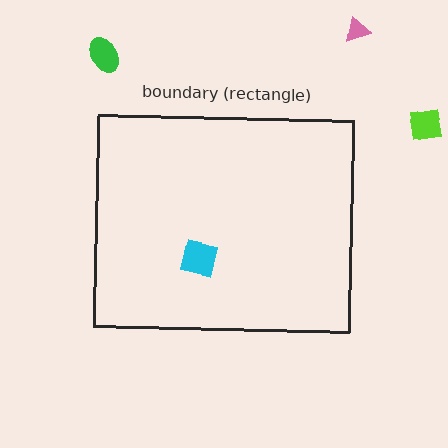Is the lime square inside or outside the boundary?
Outside.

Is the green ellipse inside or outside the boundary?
Outside.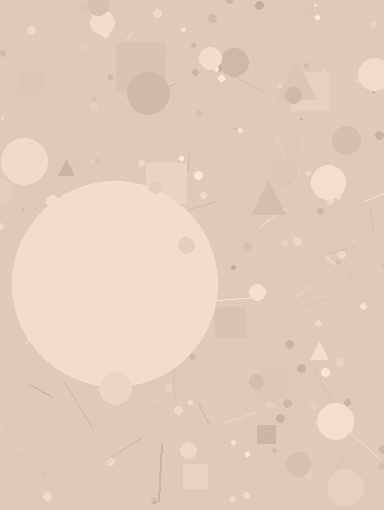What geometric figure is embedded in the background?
A circle is embedded in the background.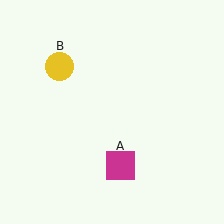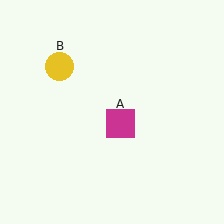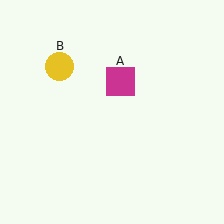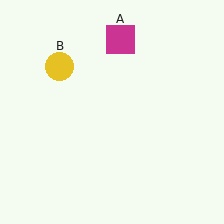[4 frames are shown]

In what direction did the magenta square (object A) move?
The magenta square (object A) moved up.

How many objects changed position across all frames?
1 object changed position: magenta square (object A).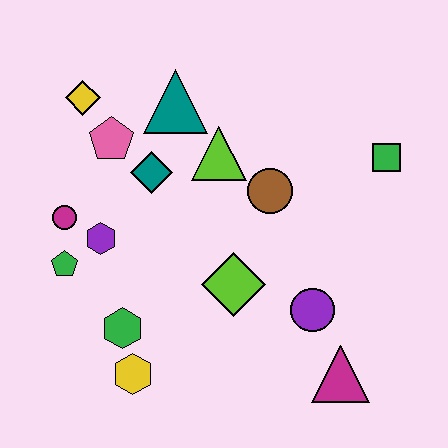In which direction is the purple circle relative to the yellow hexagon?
The purple circle is to the right of the yellow hexagon.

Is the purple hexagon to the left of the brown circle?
Yes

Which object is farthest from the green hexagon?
The green square is farthest from the green hexagon.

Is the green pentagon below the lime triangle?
Yes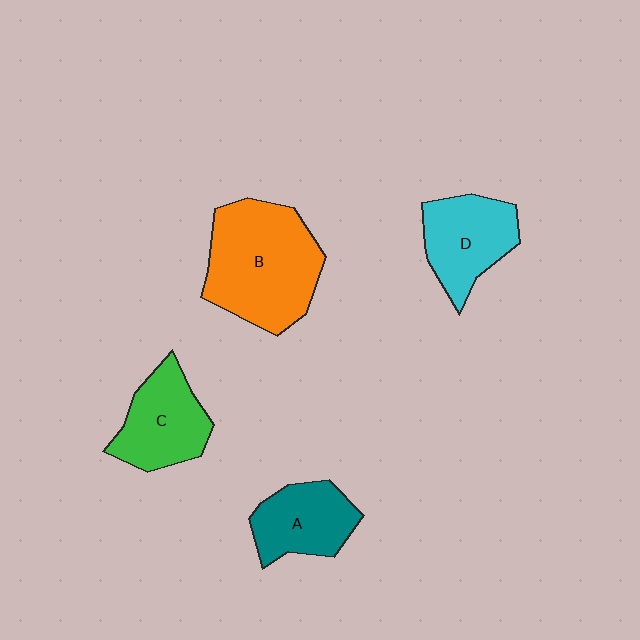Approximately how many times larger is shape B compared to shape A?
Approximately 1.8 times.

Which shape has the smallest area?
Shape A (teal).